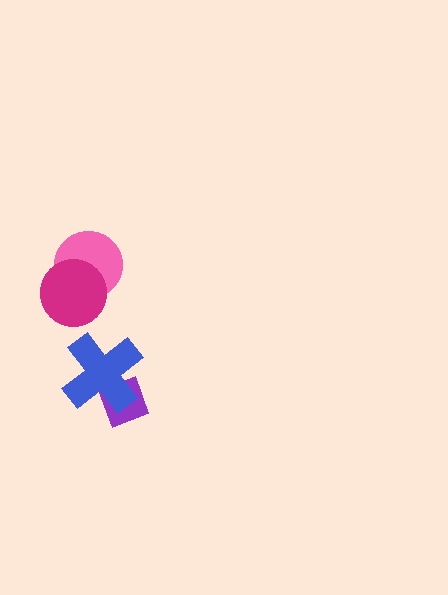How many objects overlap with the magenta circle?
1 object overlaps with the magenta circle.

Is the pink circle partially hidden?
Yes, it is partially covered by another shape.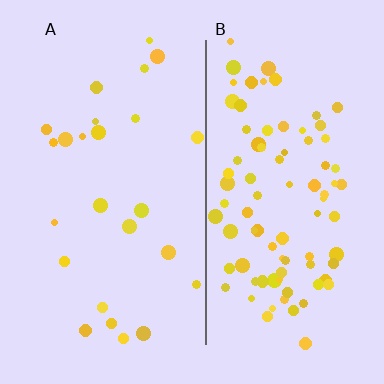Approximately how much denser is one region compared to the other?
Approximately 3.5× — region B over region A.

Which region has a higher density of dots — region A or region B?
B (the right).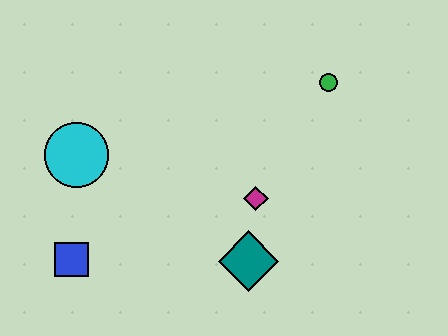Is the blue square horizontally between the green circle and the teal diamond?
No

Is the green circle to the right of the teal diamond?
Yes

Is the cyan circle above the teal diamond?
Yes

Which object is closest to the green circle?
The magenta diamond is closest to the green circle.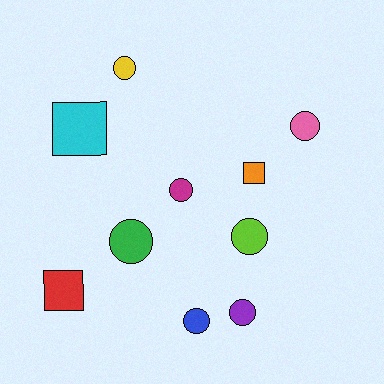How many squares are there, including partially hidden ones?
There are 3 squares.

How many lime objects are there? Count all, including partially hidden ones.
There is 1 lime object.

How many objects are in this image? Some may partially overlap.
There are 10 objects.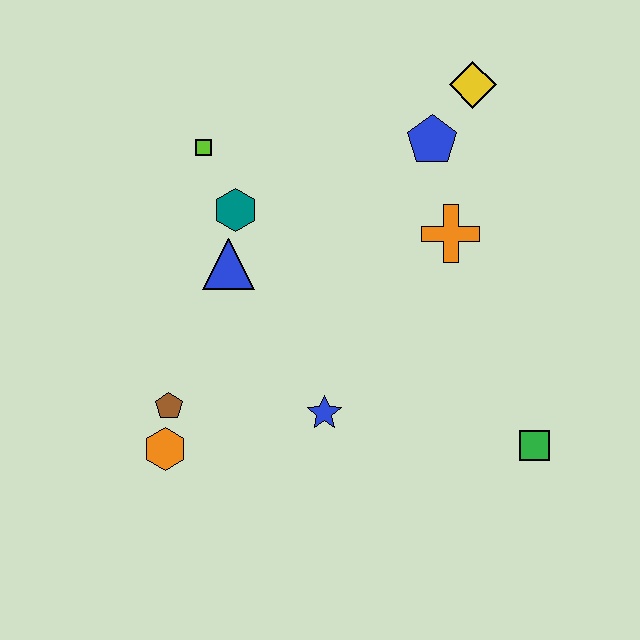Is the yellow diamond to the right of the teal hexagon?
Yes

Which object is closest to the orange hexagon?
The brown pentagon is closest to the orange hexagon.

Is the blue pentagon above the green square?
Yes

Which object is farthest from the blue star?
The yellow diamond is farthest from the blue star.